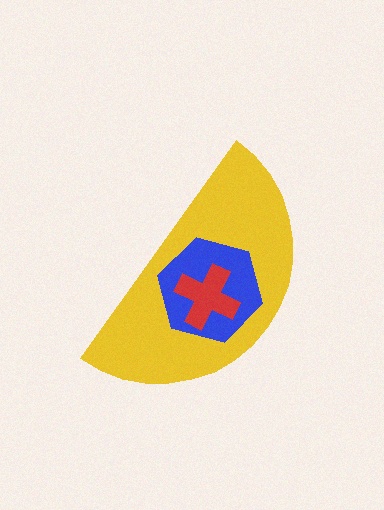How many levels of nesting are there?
3.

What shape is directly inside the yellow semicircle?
The blue hexagon.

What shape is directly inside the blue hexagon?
The red cross.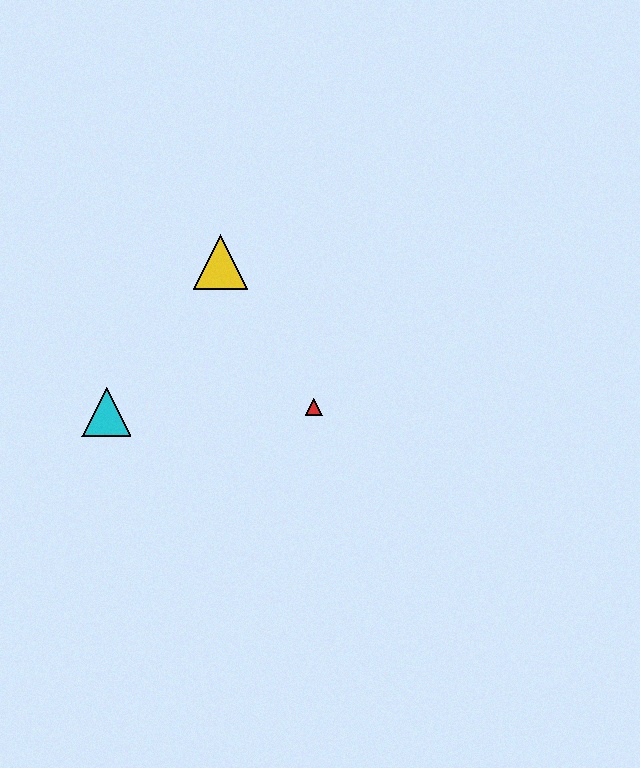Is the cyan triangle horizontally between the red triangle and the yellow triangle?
No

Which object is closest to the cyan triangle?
The yellow triangle is closest to the cyan triangle.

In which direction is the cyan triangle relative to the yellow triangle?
The cyan triangle is below the yellow triangle.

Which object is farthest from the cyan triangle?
The red triangle is farthest from the cyan triangle.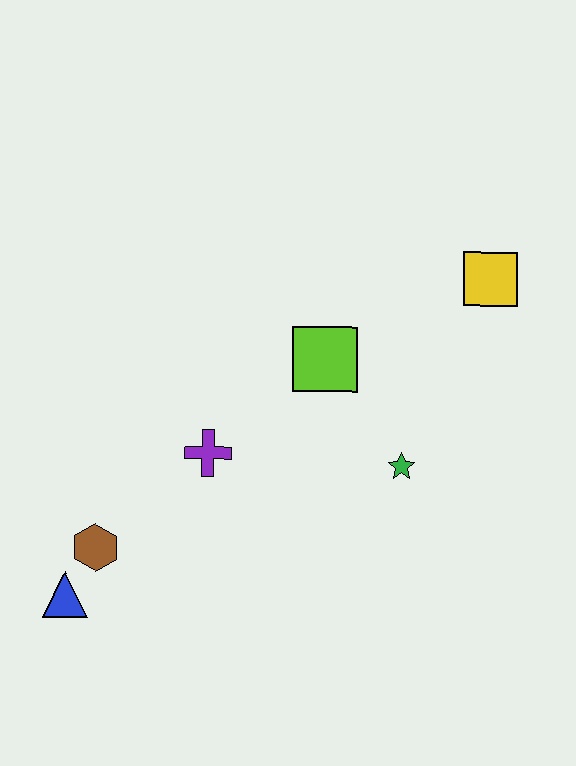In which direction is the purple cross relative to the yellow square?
The purple cross is to the left of the yellow square.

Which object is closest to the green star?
The lime square is closest to the green star.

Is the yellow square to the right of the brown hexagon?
Yes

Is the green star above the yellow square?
No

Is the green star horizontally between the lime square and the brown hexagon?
No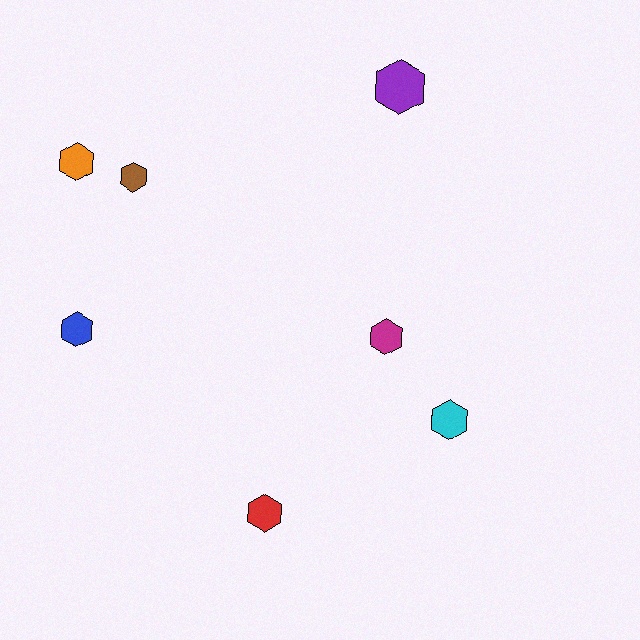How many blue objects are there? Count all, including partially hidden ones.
There is 1 blue object.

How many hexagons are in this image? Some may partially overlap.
There are 7 hexagons.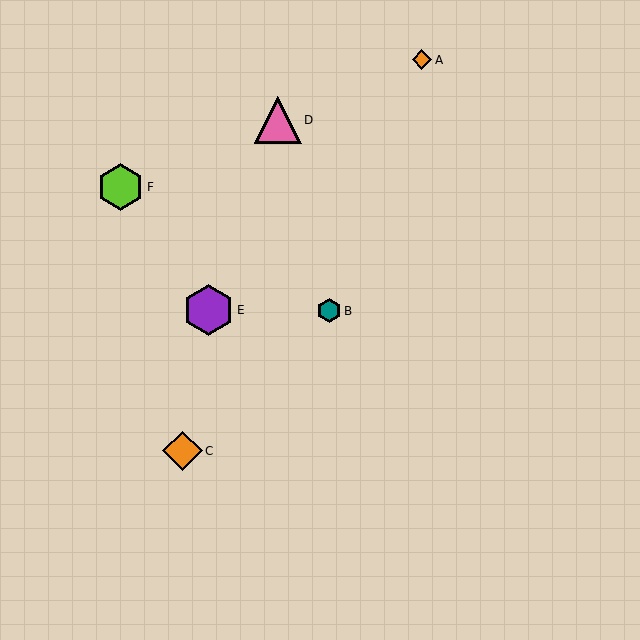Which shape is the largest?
The purple hexagon (labeled E) is the largest.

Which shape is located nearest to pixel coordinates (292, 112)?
The pink triangle (labeled D) at (278, 120) is nearest to that location.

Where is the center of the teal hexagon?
The center of the teal hexagon is at (329, 311).